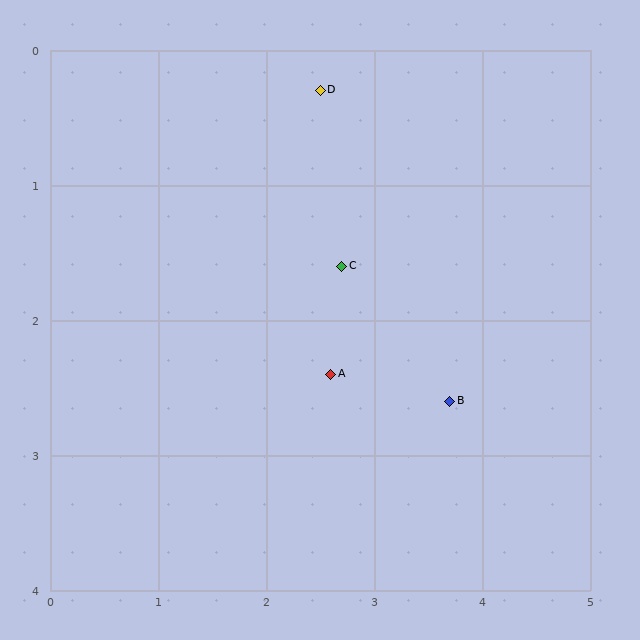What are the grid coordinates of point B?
Point B is at approximately (3.7, 2.6).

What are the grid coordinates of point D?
Point D is at approximately (2.5, 0.3).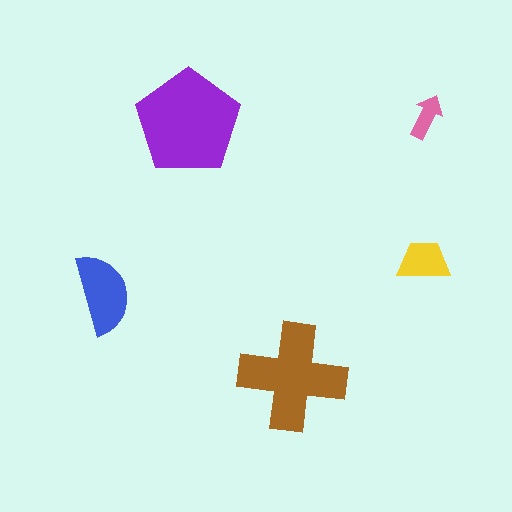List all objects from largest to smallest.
The purple pentagon, the brown cross, the blue semicircle, the yellow trapezoid, the pink arrow.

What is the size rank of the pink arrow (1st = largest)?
5th.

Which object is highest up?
The pink arrow is topmost.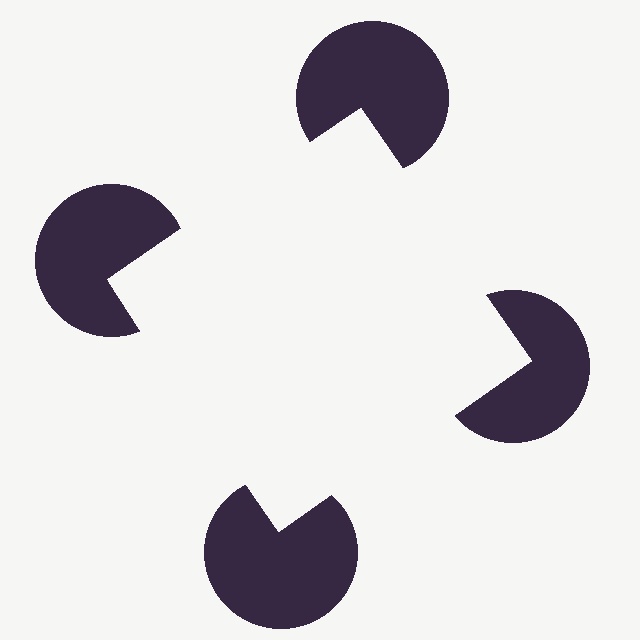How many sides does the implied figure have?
4 sides.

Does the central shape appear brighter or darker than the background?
It typically appears slightly brighter than the background, even though no actual brightness change is drawn.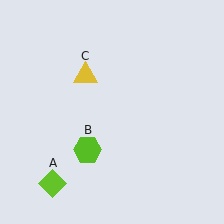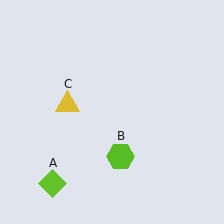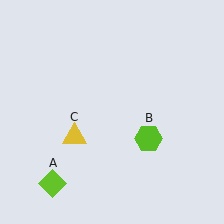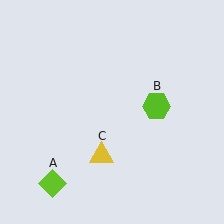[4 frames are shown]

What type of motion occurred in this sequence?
The lime hexagon (object B), yellow triangle (object C) rotated counterclockwise around the center of the scene.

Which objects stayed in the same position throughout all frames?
Lime diamond (object A) remained stationary.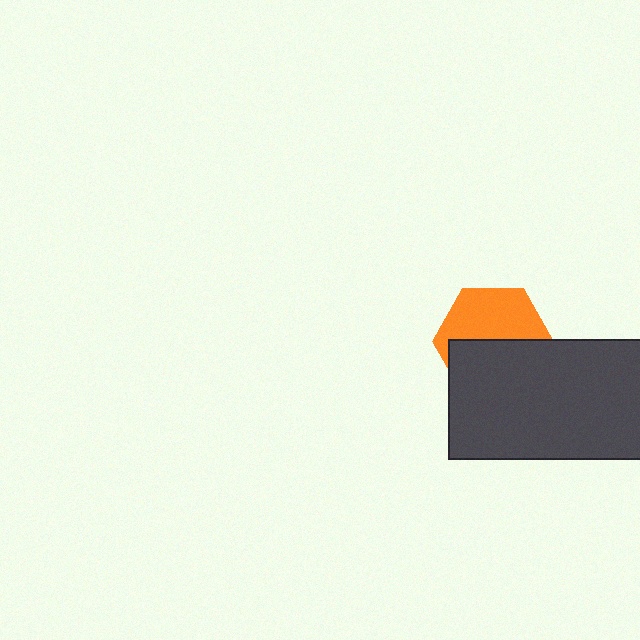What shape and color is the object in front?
The object in front is a dark gray rectangle.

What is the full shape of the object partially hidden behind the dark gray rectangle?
The partially hidden object is an orange hexagon.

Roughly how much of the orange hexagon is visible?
About half of it is visible (roughly 51%).